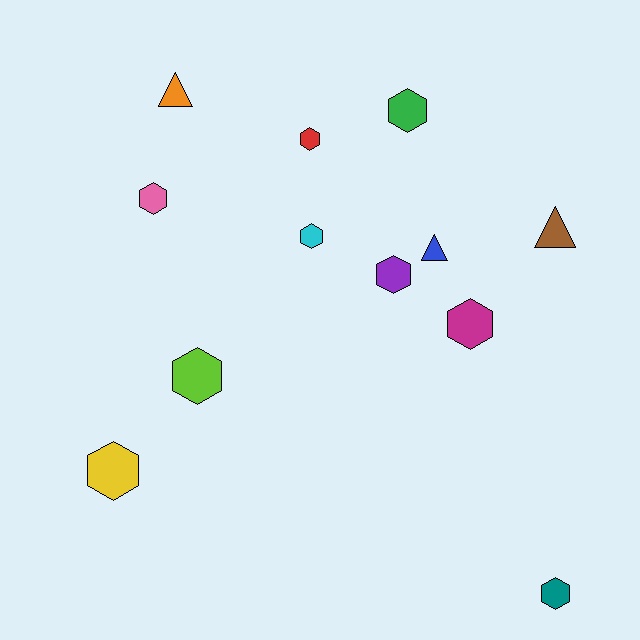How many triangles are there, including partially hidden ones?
There are 3 triangles.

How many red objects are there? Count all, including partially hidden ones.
There is 1 red object.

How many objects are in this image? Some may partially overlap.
There are 12 objects.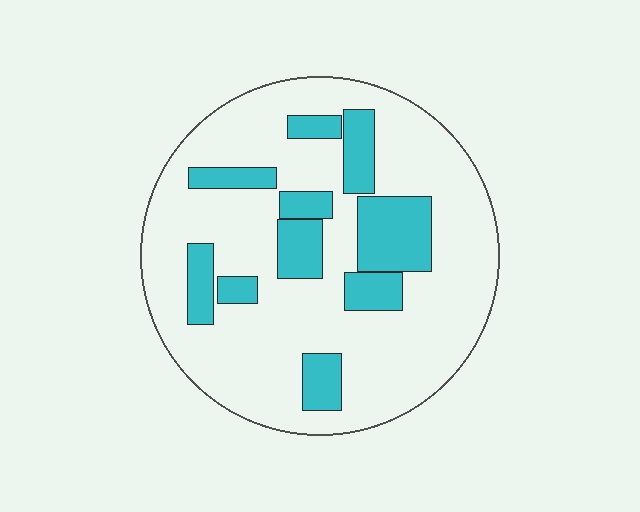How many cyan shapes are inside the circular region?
10.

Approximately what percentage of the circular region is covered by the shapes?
Approximately 25%.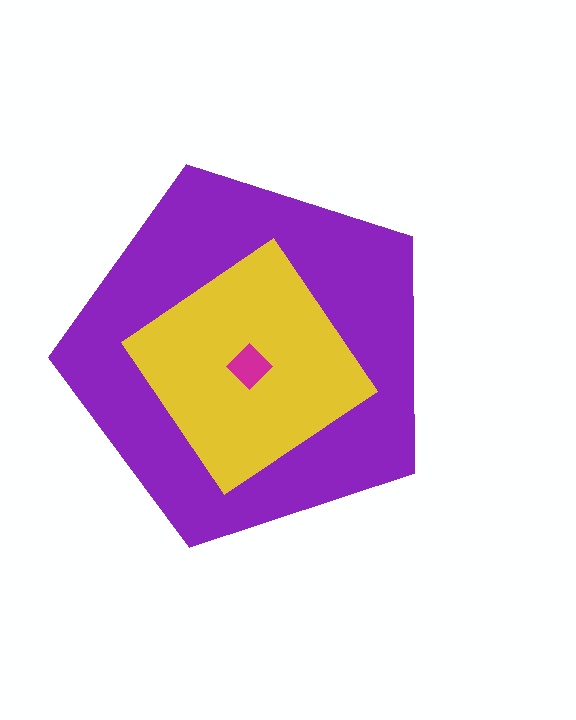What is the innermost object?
The magenta diamond.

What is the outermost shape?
The purple pentagon.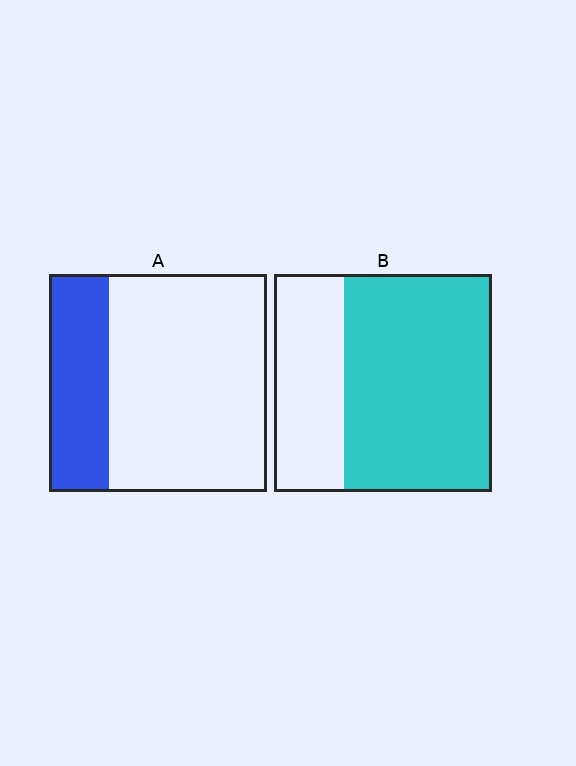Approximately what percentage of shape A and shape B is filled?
A is approximately 30% and B is approximately 70%.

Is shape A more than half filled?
No.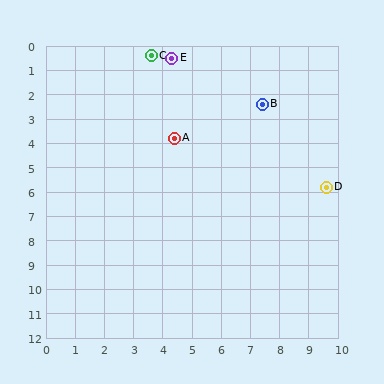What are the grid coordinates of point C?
Point C is at approximately (3.6, 0.4).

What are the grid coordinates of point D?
Point D is at approximately (9.6, 5.8).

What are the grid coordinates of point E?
Point E is at approximately (4.3, 0.5).